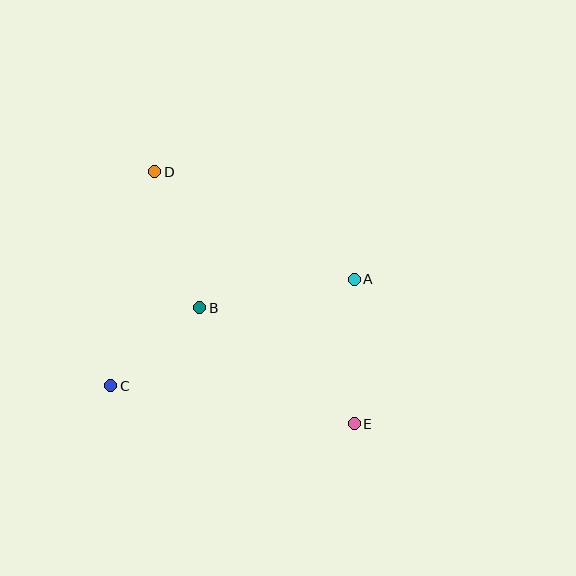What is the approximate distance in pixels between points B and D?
The distance between B and D is approximately 143 pixels.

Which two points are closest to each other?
Points B and C are closest to each other.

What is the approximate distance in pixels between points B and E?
The distance between B and E is approximately 193 pixels.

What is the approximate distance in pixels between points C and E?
The distance between C and E is approximately 246 pixels.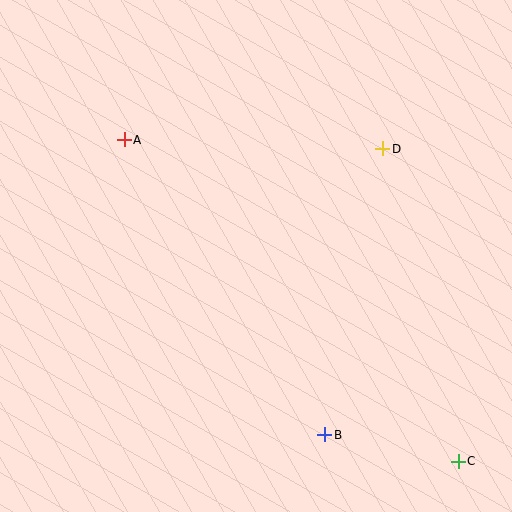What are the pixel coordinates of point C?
Point C is at (458, 461).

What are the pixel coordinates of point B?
Point B is at (325, 435).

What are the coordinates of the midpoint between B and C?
The midpoint between B and C is at (391, 448).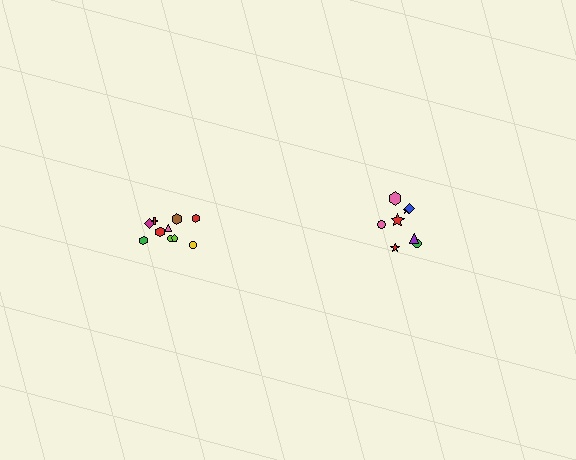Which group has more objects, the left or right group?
The left group.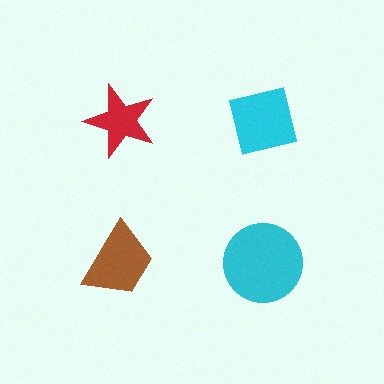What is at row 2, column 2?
A cyan circle.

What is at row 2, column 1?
A brown trapezoid.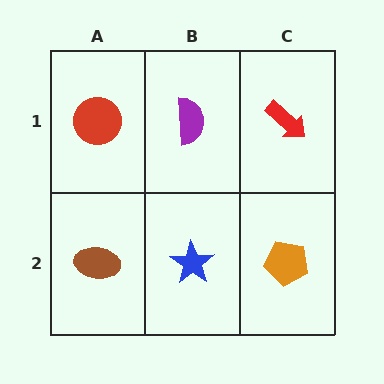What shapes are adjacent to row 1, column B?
A blue star (row 2, column B), a red circle (row 1, column A), a red arrow (row 1, column C).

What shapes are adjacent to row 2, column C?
A red arrow (row 1, column C), a blue star (row 2, column B).